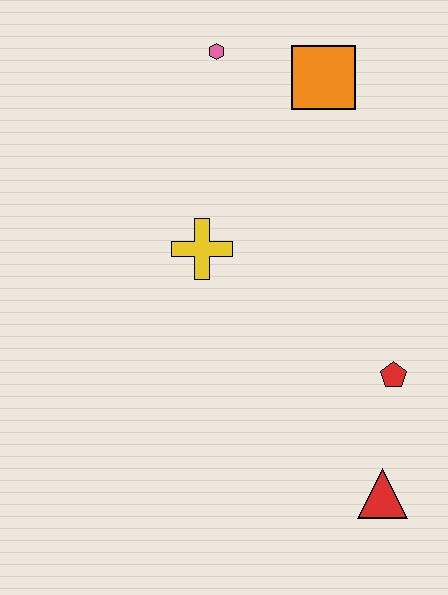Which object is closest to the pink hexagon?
The orange square is closest to the pink hexagon.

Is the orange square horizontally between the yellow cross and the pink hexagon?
No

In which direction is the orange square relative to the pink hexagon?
The orange square is to the right of the pink hexagon.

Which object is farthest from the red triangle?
The pink hexagon is farthest from the red triangle.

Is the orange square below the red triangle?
No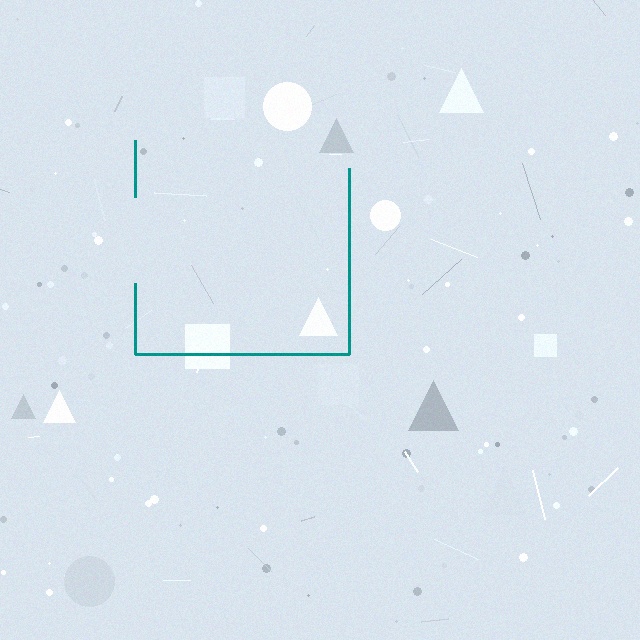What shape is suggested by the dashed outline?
The dashed outline suggests a square.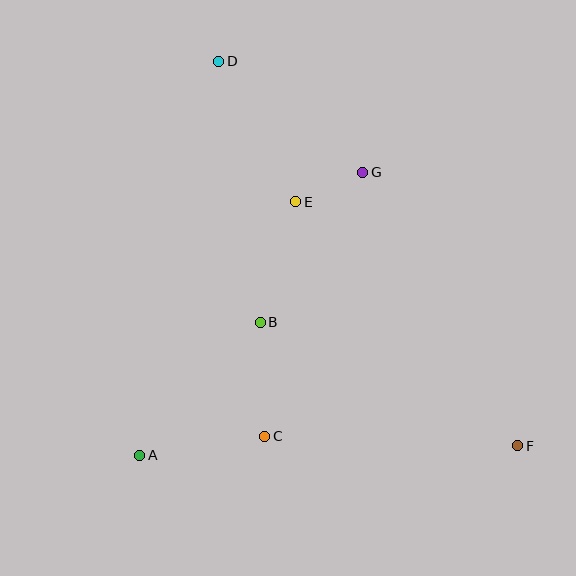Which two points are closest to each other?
Points E and G are closest to each other.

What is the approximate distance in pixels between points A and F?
The distance between A and F is approximately 378 pixels.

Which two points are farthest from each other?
Points D and F are farthest from each other.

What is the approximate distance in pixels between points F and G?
The distance between F and G is approximately 315 pixels.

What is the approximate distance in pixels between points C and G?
The distance between C and G is approximately 282 pixels.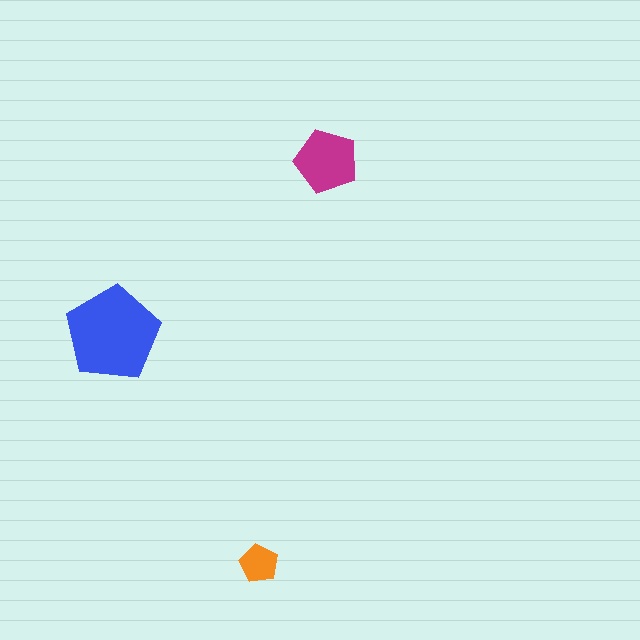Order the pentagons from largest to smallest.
the blue one, the magenta one, the orange one.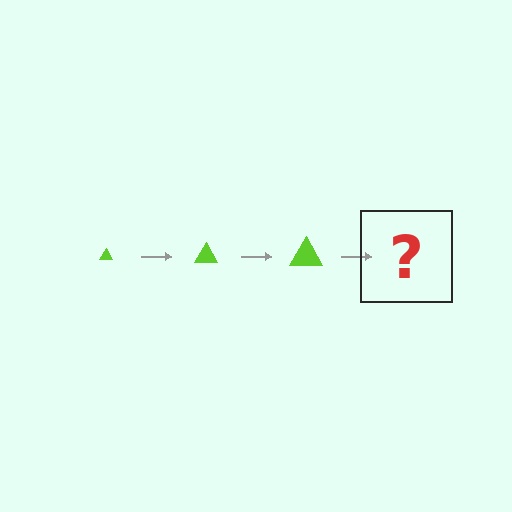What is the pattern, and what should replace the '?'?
The pattern is that the triangle gets progressively larger each step. The '?' should be a lime triangle, larger than the previous one.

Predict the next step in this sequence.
The next step is a lime triangle, larger than the previous one.